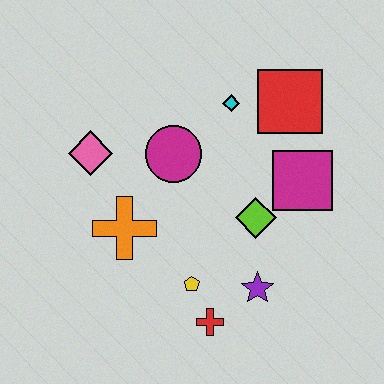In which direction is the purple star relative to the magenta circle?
The purple star is below the magenta circle.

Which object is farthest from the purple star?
The pink diamond is farthest from the purple star.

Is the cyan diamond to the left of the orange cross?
No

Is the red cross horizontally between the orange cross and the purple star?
Yes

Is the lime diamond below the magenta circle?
Yes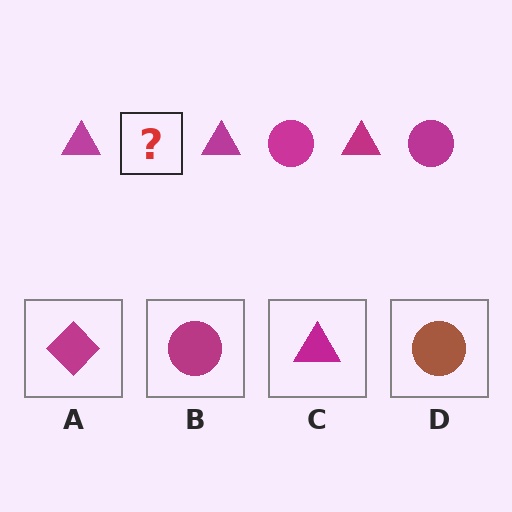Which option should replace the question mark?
Option B.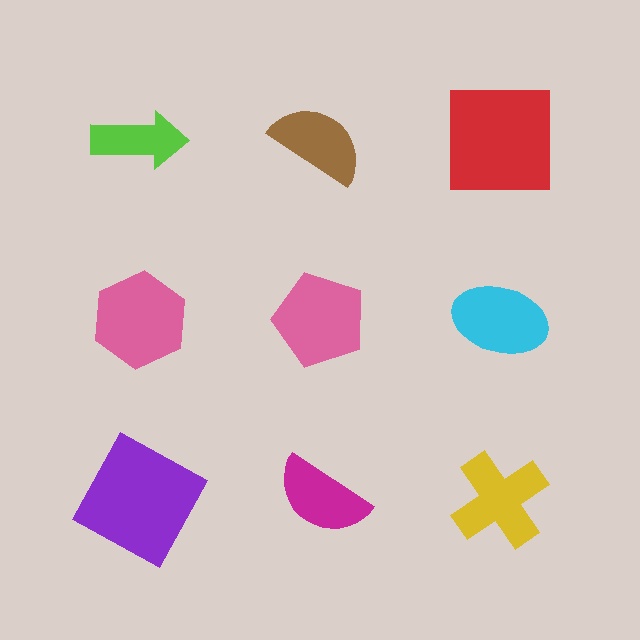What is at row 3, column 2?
A magenta semicircle.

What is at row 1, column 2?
A brown semicircle.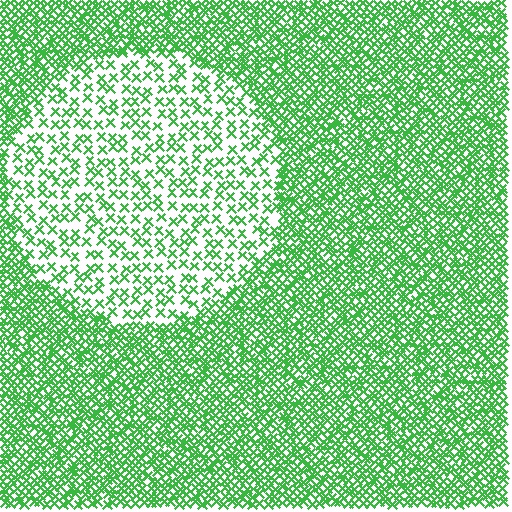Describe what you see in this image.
The image contains small green elements arranged at two different densities. A circle-shaped region is visible where the elements are less densely packed than the surrounding area.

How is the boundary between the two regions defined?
The boundary is defined by a change in element density (approximately 2.6x ratio). All elements are the same color, size, and shape.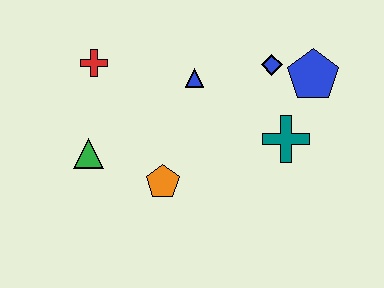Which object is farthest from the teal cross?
The red cross is farthest from the teal cross.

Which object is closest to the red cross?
The green triangle is closest to the red cross.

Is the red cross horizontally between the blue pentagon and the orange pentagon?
No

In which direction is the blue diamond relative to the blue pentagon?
The blue diamond is to the left of the blue pentagon.